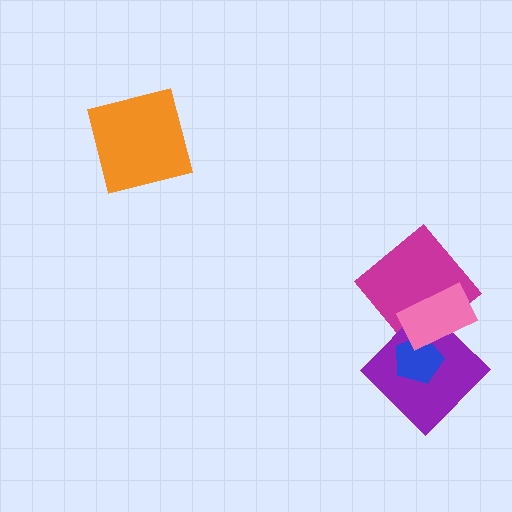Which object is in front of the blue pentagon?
The pink rectangle is in front of the blue pentagon.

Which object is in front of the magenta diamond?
The pink rectangle is in front of the magenta diamond.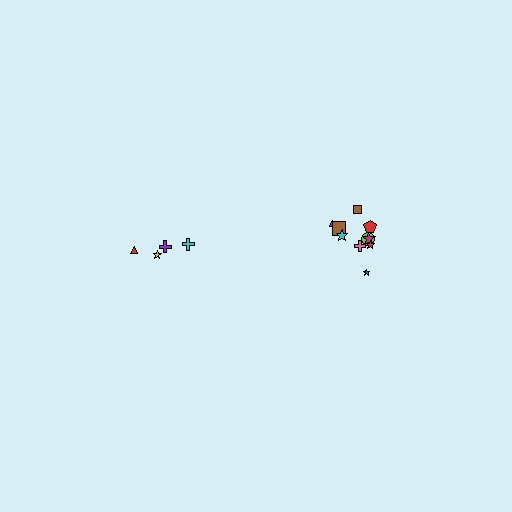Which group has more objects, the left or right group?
The right group.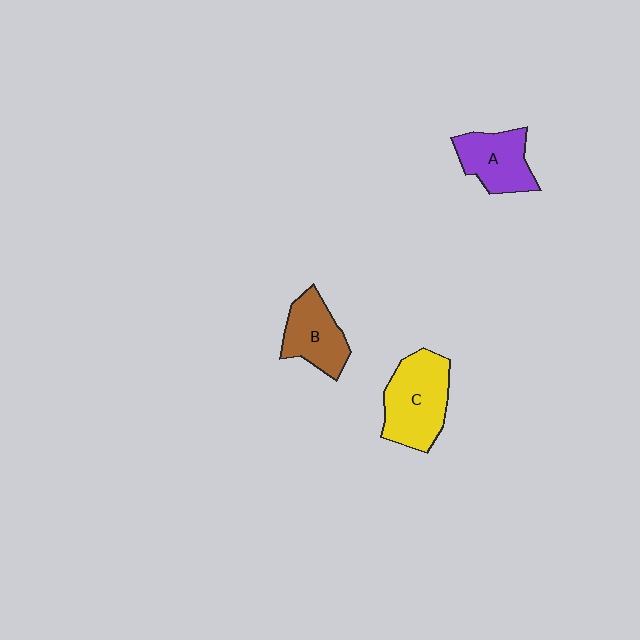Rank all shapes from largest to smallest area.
From largest to smallest: C (yellow), A (purple), B (brown).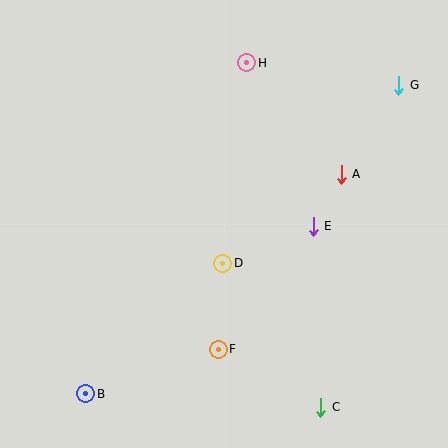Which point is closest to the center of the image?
Point D at (223, 263) is closest to the center.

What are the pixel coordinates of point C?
Point C is at (321, 407).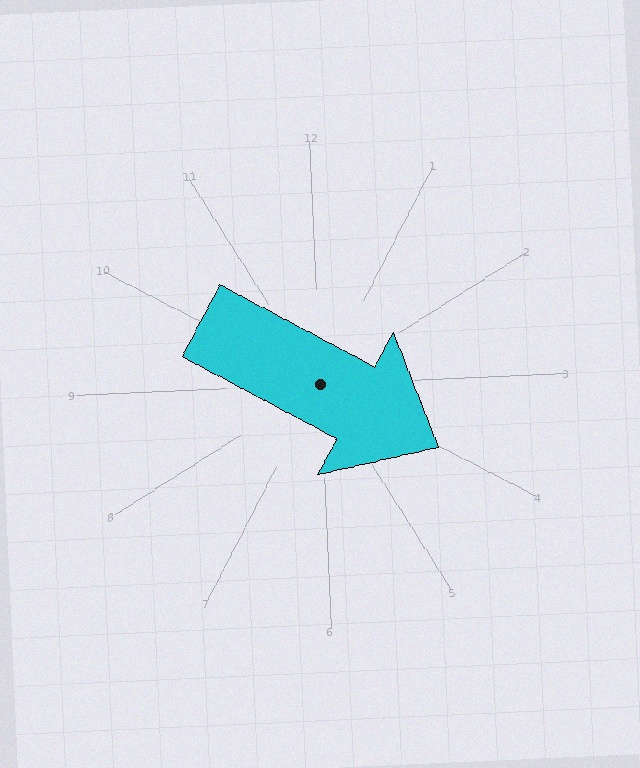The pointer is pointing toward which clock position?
Roughly 4 o'clock.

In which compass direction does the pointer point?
Southeast.